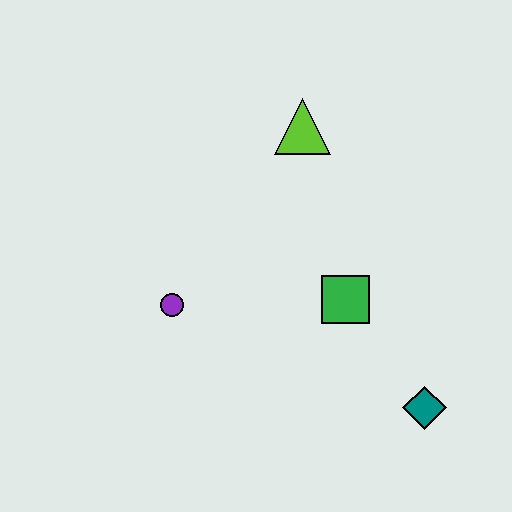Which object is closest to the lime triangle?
The green square is closest to the lime triangle.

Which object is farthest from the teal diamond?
The lime triangle is farthest from the teal diamond.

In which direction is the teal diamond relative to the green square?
The teal diamond is below the green square.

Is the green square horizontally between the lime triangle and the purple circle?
No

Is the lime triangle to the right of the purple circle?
Yes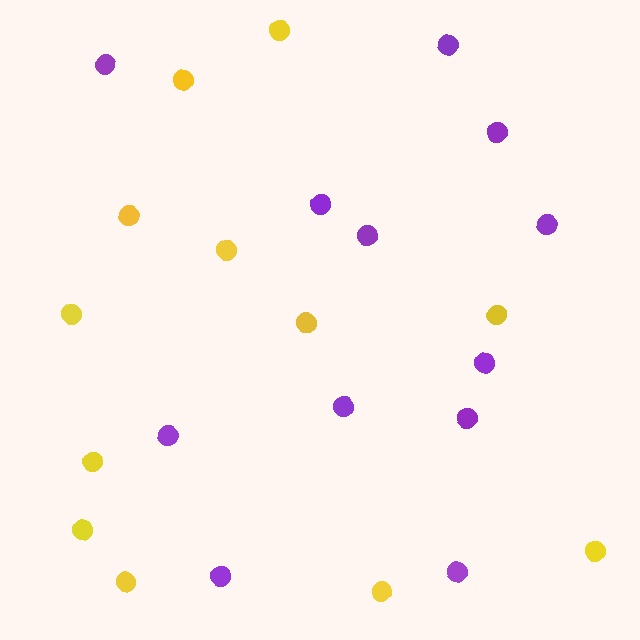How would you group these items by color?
There are 2 groups: one group of yellow circles (12) and one group of purple circles (12).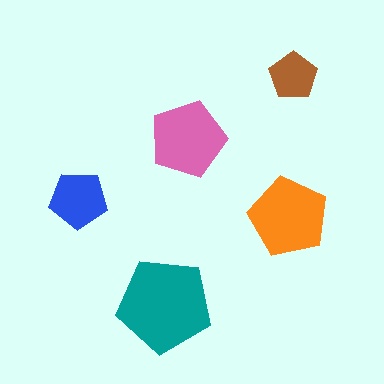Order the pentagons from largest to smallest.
the teal one, the orange one, the pink one, the blue one, the brown one.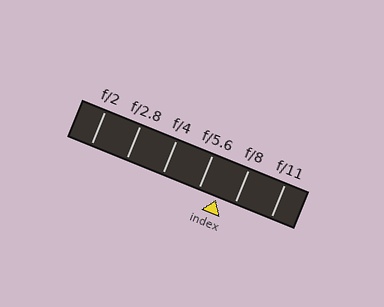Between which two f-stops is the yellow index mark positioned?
The index mark is between f/5.6 and f/8.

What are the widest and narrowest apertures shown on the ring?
The widest aperture shown is f/2 and the narrowest is f/11.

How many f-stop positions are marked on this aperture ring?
There are 6 f-stop positions marked.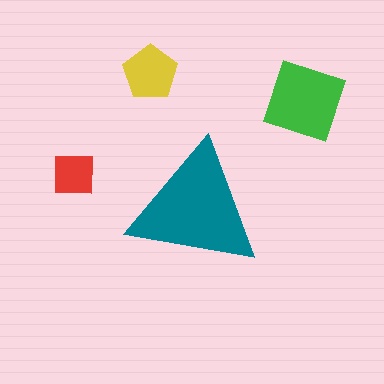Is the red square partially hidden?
No, the red square is fully visible.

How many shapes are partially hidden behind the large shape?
0 shapes are partially hidden.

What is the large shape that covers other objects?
A teal triangle.